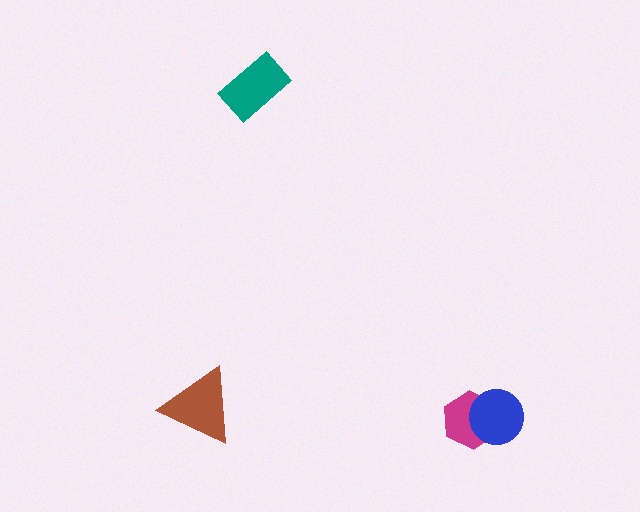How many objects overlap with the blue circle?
1 object overlaps with the blue circle.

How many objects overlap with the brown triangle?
0 objects overlap with the brown triangle.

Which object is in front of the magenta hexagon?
The blue circle is in front of the magenta hexagon.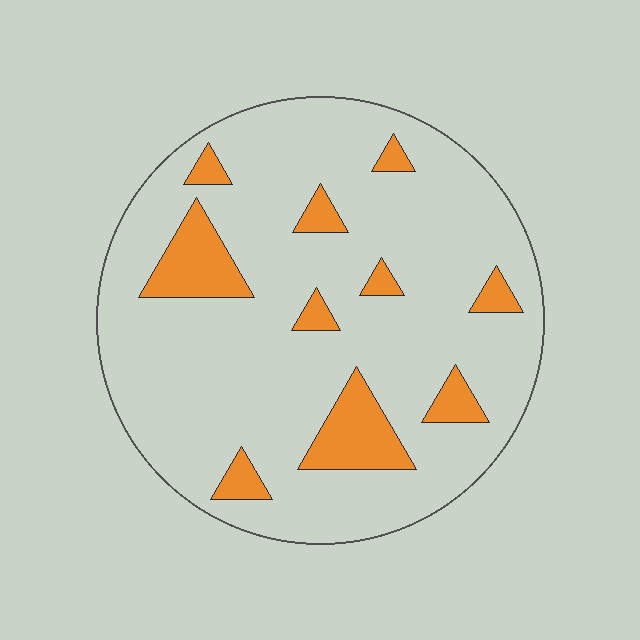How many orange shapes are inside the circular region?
10.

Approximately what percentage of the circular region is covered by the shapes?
Approximately 15%.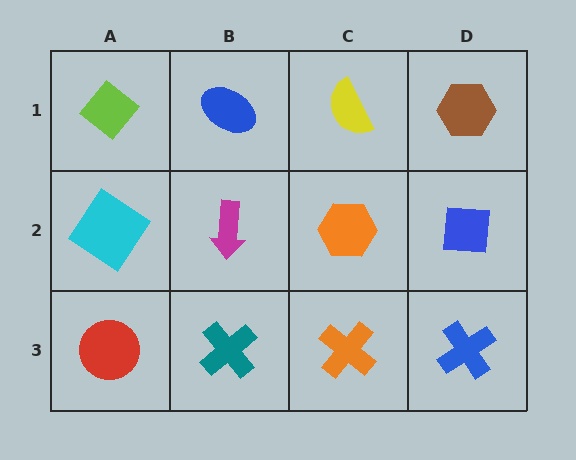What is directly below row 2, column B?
A teal cross.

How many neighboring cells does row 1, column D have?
2.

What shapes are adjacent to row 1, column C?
An orange hexagon (row 2, column C), a blue ellipse (row 1, column B), a brown hexagon (row 1, column D).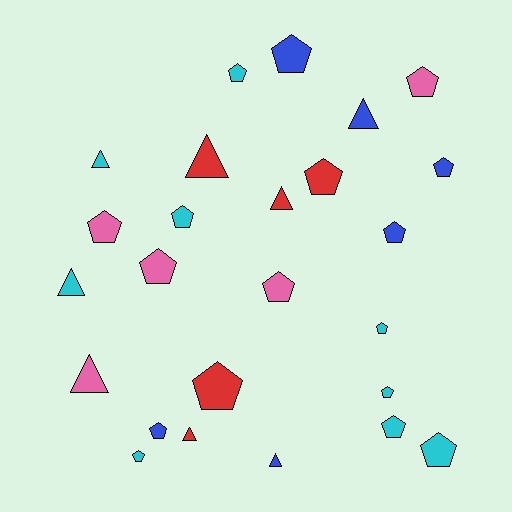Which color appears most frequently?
Cyan, with 9 objects.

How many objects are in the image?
There are 25 objects.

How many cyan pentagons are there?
There are 7 cyan pentagons.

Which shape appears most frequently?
Pentagon, with 17 objects.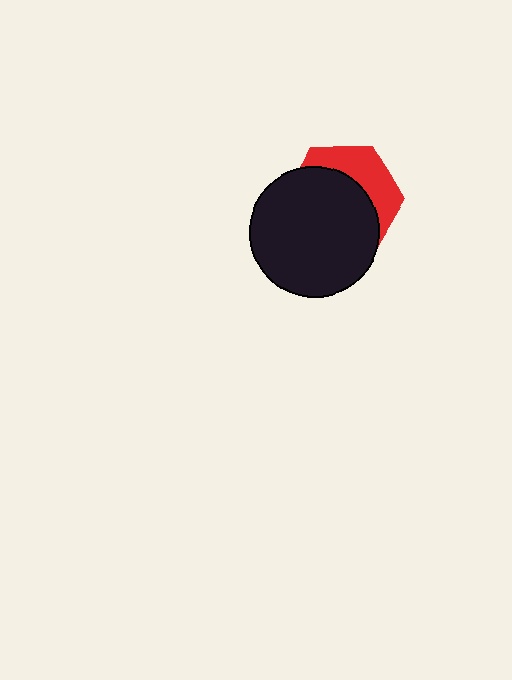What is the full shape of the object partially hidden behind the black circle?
The partially hidden object is a red hexagon.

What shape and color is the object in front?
The object in front is a black circle.